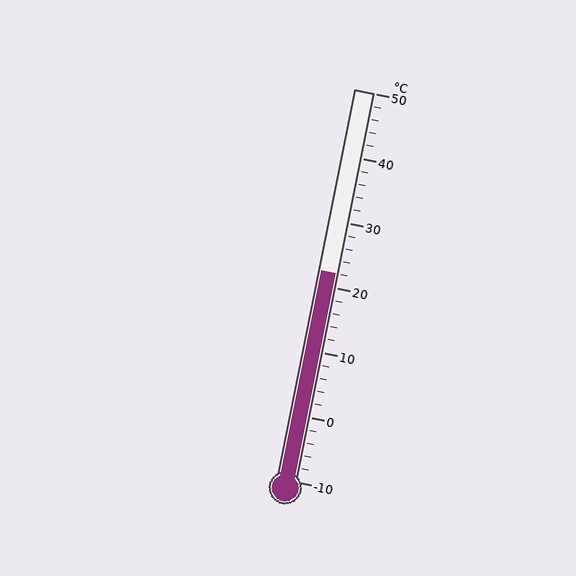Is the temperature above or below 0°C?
The temperature is above 0°C.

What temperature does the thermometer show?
The thermometer shows approximately 22°C.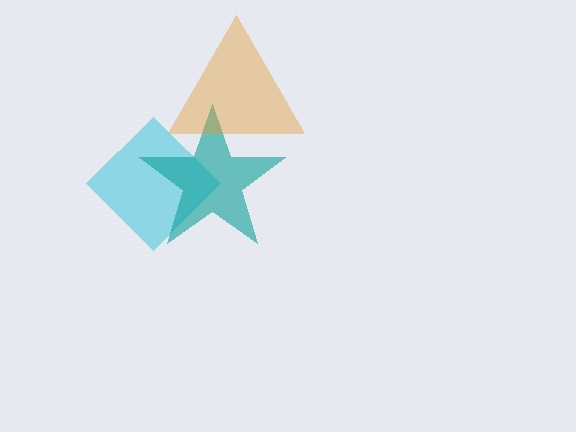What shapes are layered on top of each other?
The layered shapes are: a cyan diamond, a teal star, an orange triangle.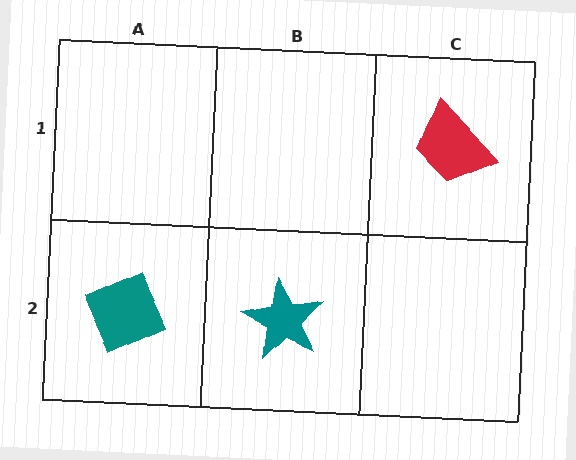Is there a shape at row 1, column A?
No, that cell is empty.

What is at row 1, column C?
A red trapezoid.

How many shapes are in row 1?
1 shape.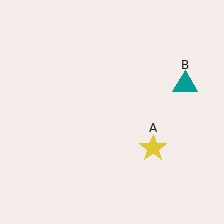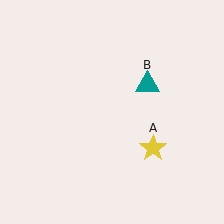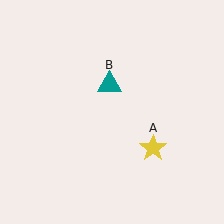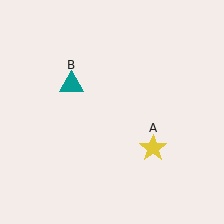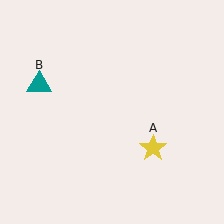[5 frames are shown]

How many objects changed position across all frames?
1 object changed position: teal triangle (object B).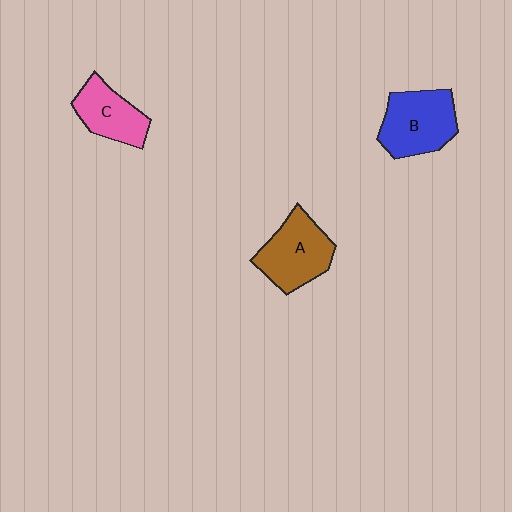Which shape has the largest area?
Shape B (blue).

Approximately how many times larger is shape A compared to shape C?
Approximately 1.3 times.